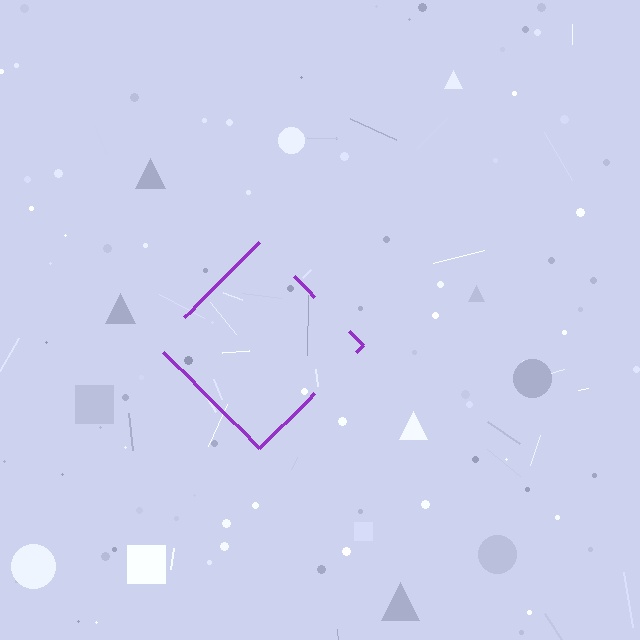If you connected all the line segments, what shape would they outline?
They would outline a diamond.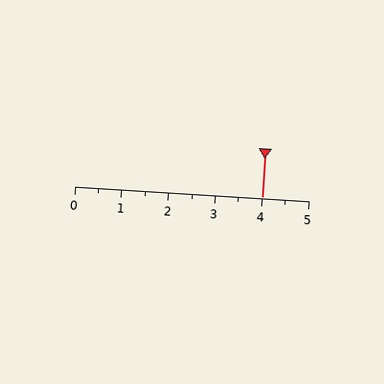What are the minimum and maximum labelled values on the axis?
The axis runs from 0 to 5.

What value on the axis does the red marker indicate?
The marker indicates approximately 4.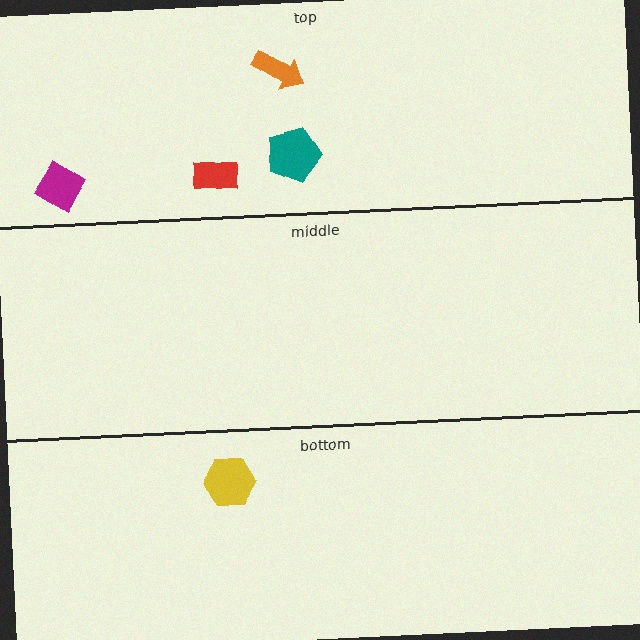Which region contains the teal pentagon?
The top region.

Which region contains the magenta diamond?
The top region.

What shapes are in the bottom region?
The yellow hexagon.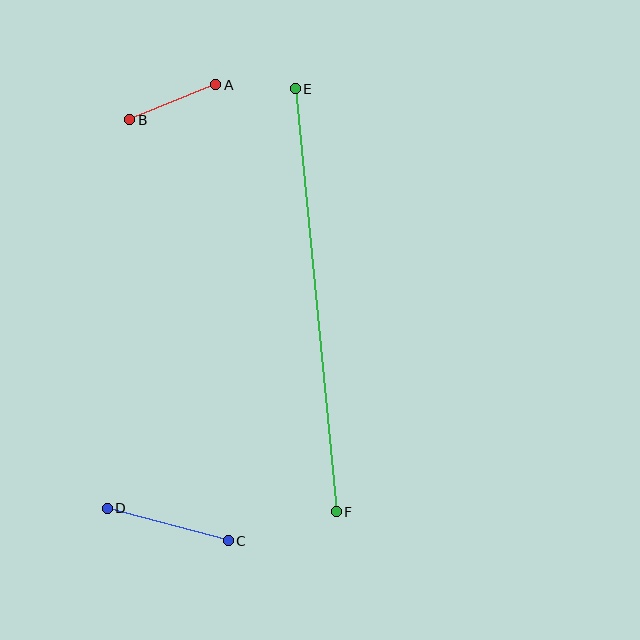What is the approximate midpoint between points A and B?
The midpoint is at approximately (173, 102) pixels.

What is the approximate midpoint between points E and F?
The midpoint is at approximately (316, 300) pixels.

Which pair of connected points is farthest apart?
Points E and F are farthest apart.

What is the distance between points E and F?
The distance is approximately 425 pixels.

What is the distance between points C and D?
The distance is approximately 125 pixels.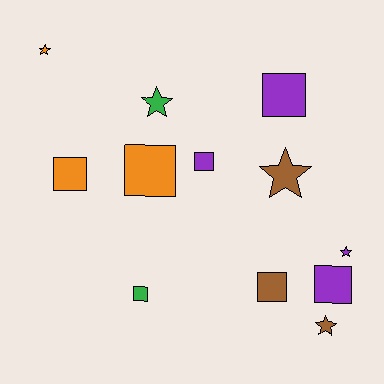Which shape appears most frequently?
Square, with 7 objects.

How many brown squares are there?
There is 1 brown square.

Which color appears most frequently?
Purple, with 4 objects.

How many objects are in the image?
There are 12 objects.